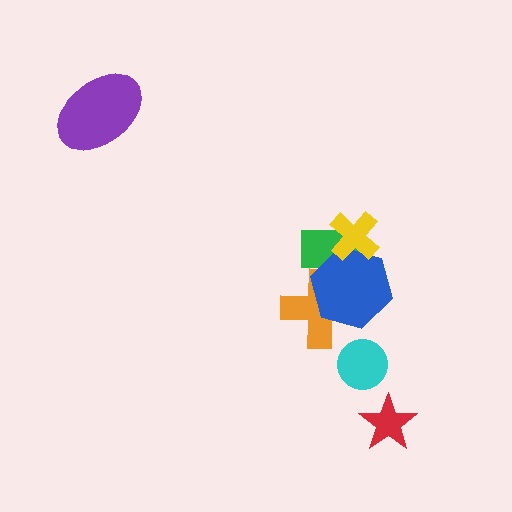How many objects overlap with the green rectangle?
3 objects overlap with the green rectangle.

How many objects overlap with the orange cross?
2 objects overlap with the orange cross.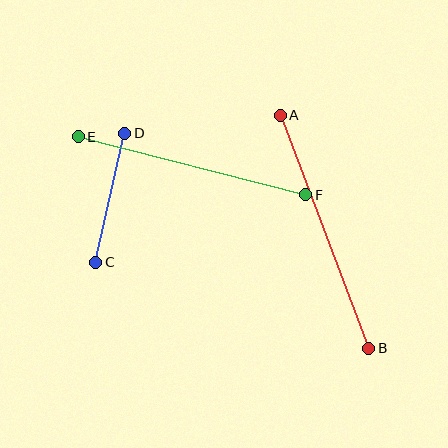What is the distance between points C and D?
The distance is approximately 132 pixels.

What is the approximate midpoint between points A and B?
The midpoint is at approximately (324, 232) pixels.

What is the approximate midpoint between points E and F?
The midpoint is at approximately (192, 166) pixels.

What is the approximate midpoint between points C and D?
The midpoint is at approximately (110, 198) pixels.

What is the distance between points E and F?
The distance is approximately 235 pixels.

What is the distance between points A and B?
The distance is approximately 249 pixels.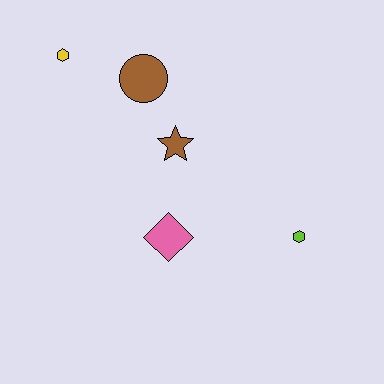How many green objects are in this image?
There are no green objects.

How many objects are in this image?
There are 5 objects.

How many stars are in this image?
There is 1 star.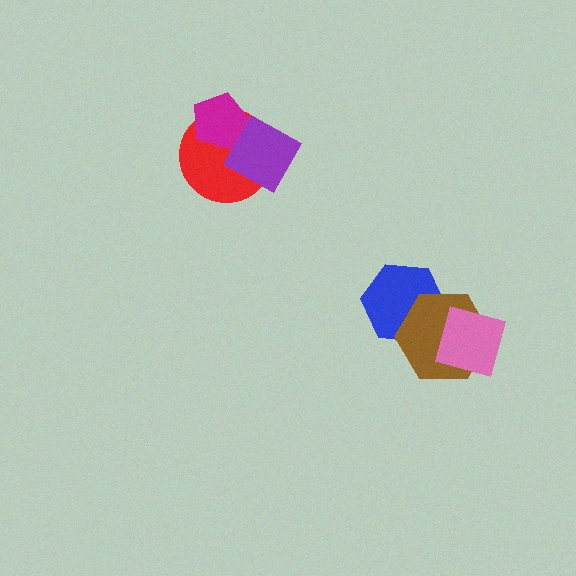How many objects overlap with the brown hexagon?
2 objects overlap with the brown hexagon.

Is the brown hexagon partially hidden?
Yes, it is partially covered by another shape.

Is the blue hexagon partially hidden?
Yes, it is partially covered by another shape.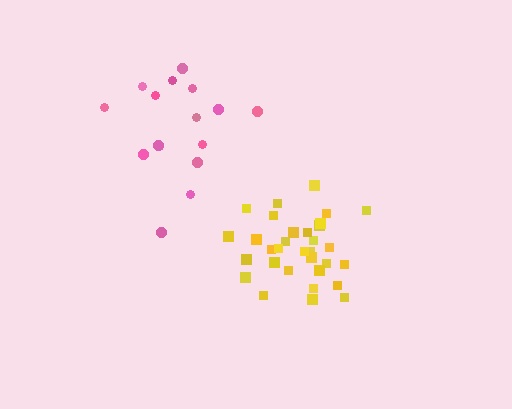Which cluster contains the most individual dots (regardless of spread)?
Yellow (32).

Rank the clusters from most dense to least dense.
yellow, pink.